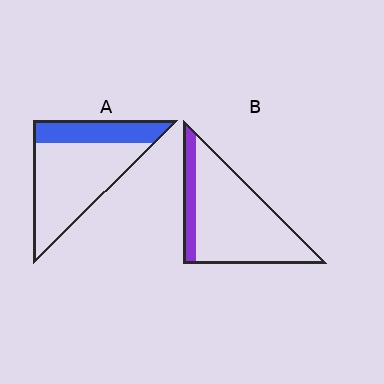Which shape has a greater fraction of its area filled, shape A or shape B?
Shape A.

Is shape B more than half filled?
No.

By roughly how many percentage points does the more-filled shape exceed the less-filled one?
By roughly 10 percentage points (A over B).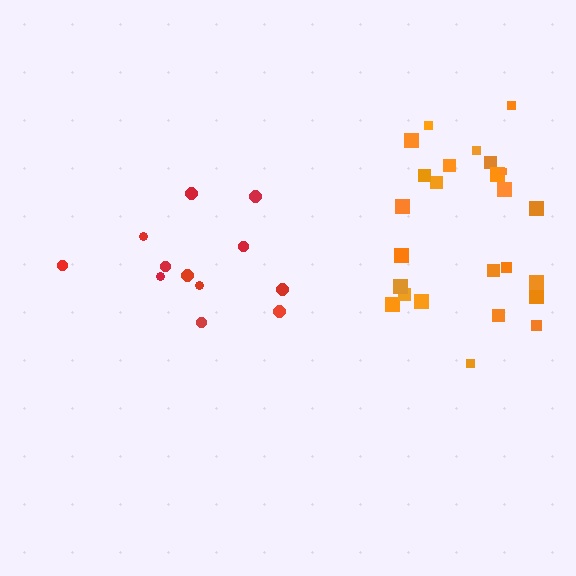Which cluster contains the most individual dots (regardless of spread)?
Orange (26).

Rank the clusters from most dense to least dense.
orange, red.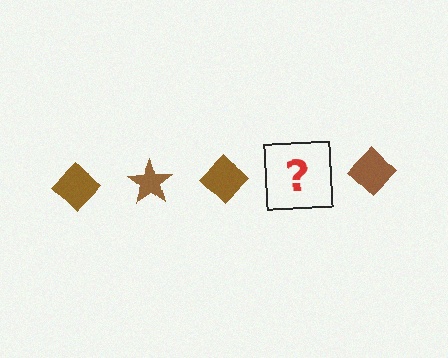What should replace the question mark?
The question mark should be replaced with a brown star.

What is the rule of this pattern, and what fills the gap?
The rule is that the pattern cycles through diamond, star shapes in brown. The gap should be filled with a brown star.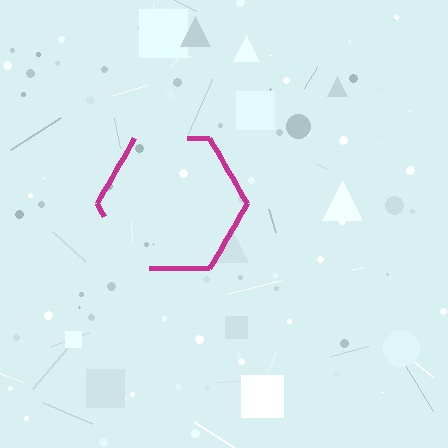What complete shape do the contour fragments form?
The contour fragments form a hexagon.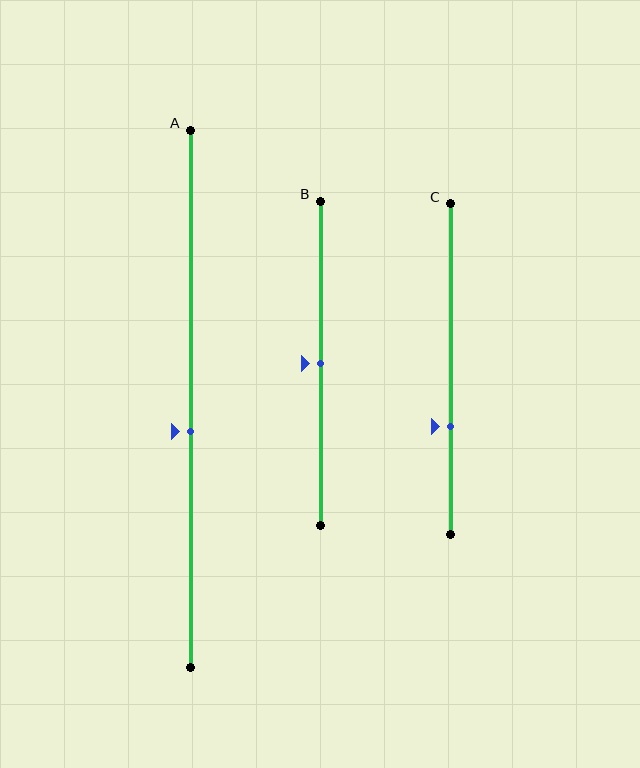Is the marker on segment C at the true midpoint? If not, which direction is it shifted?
No, the marker on segment C is shifted downward by about 17% of the segment length.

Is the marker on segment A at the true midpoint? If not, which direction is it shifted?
No, the marker on segment A is shifted downward by about 6% of the segment length.